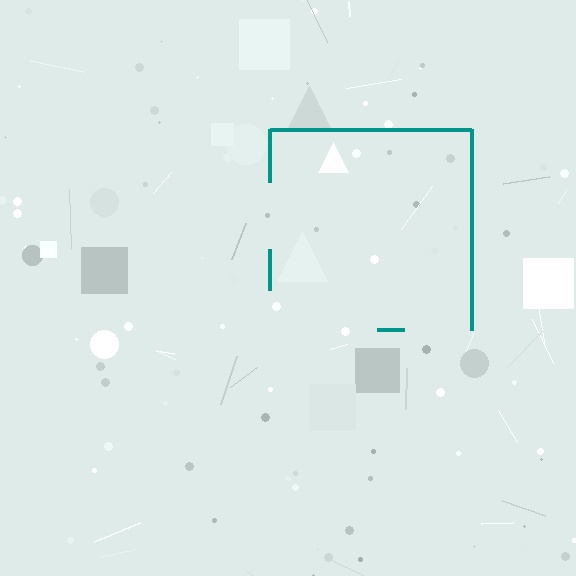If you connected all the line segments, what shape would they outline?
They would outline a square.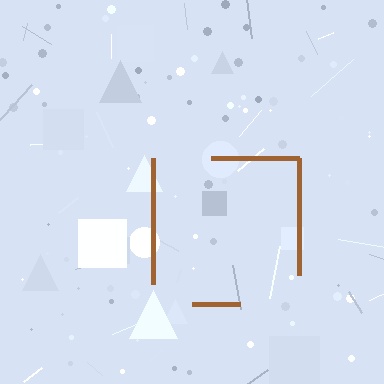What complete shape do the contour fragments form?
The contour fragments form a square.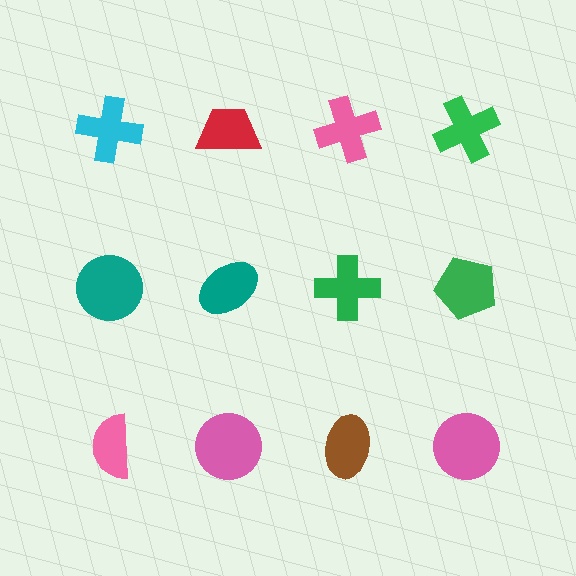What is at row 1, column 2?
A red trapezoid.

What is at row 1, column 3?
A pink cross.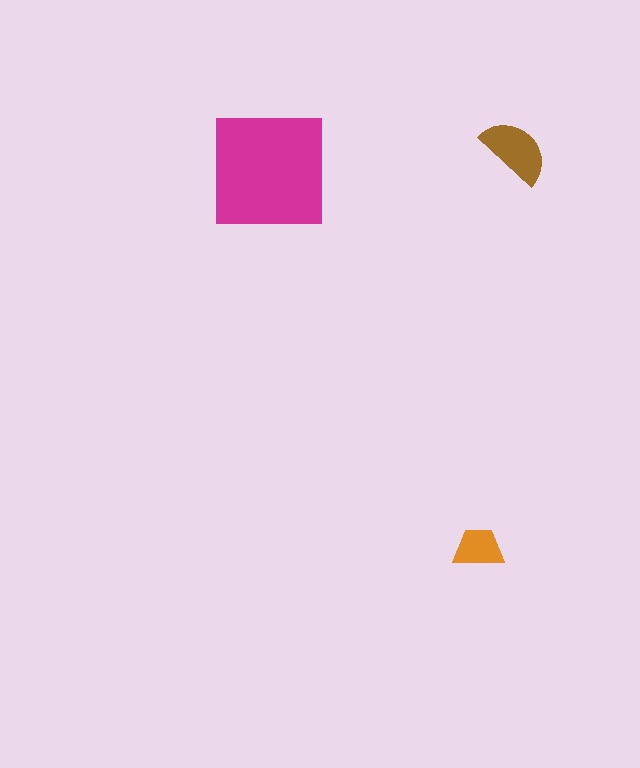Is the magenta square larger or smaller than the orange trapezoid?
Larger.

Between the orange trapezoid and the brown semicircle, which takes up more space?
The brown semicircle.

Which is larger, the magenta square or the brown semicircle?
The magenta square.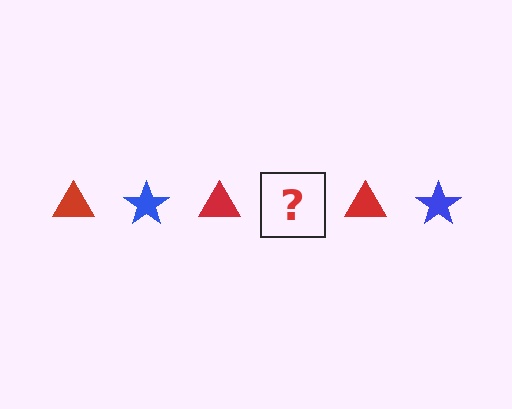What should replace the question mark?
The question mark should be replaced with a blue star.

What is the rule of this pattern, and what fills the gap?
The rule is that the pattern alternates between red triangle and blue star. The gap should be filled with a blue star.